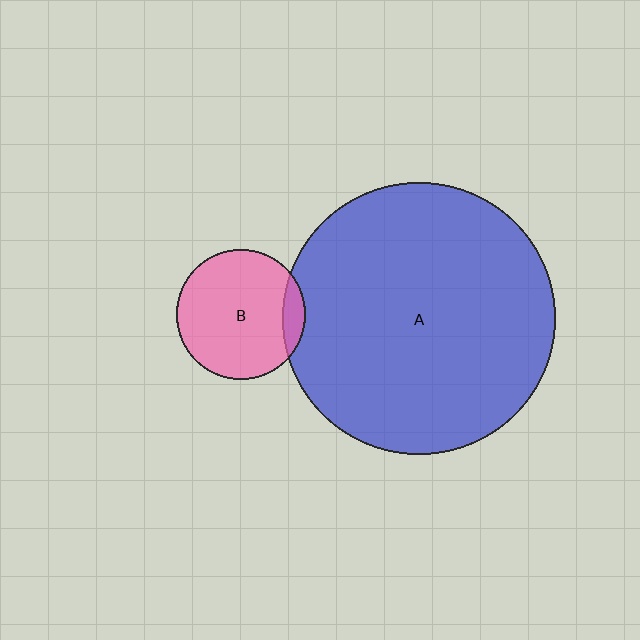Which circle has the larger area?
Circle A (blue).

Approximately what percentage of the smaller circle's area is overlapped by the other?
Approximately 10%.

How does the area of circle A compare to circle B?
Approximately 4.5 times.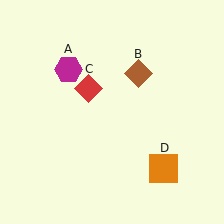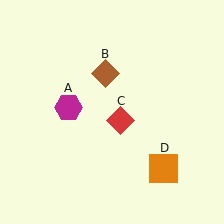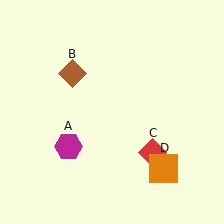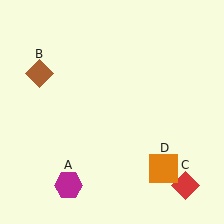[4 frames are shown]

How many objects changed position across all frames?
3 objects changed position: magenta hexagon (object A), brown diamond (object B), red diamond (object C).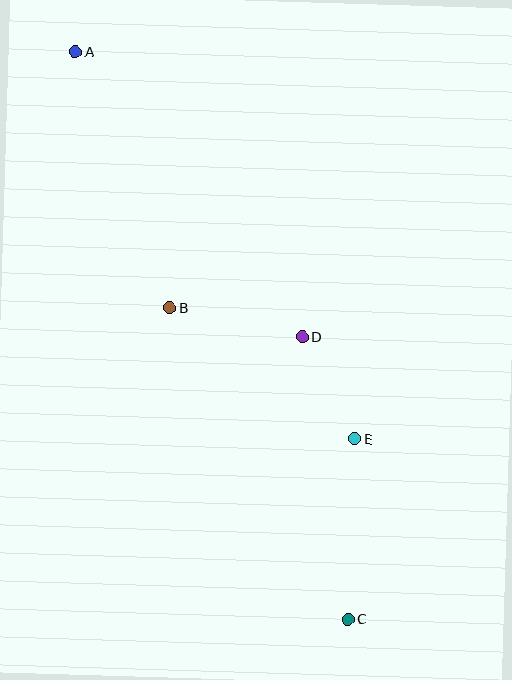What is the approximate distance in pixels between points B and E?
The distance between B and E is approximately 226 pixels.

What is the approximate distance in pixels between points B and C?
The distance between B and C is approximately 358 pixels.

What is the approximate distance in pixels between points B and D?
The distance between B and D is approximately 136 pixels.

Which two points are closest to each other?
Points D and E are closest to each other.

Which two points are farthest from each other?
Points A and C are farthest from each other.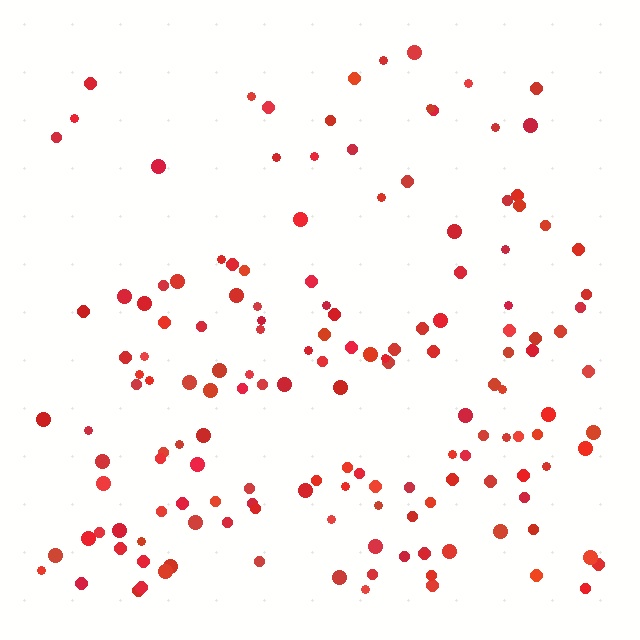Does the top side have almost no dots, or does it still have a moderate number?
Still a moderate number, just noticeably fewer than the bottom.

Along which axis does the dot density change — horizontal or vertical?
Vertical.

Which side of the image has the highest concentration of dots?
The bottom.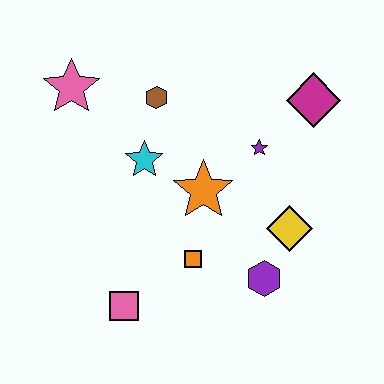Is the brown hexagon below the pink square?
No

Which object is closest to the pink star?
The brown hexagon is closest to the pink star.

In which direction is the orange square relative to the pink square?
The orange square is to the right of the pink square.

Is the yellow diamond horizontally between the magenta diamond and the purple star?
Yes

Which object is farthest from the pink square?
The magenta diamond is farthest from the pink square.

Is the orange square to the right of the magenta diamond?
No